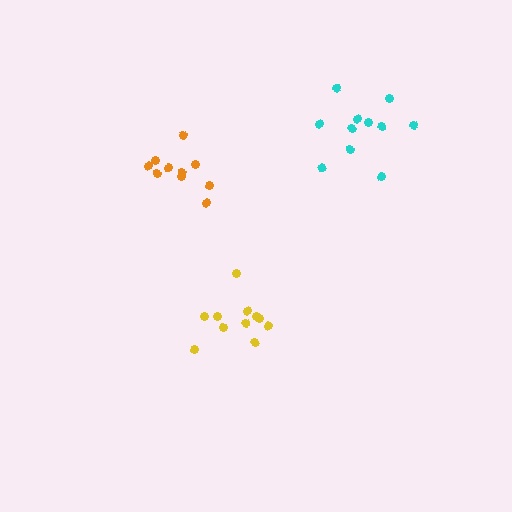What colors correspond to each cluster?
The clusters are colored: yellow, cyan, orange.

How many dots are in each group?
Group 1: 11 dots, Group 2: 11 dots, Group 3: 10 dots (32 total).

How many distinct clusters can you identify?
There are 3 distinct clusters.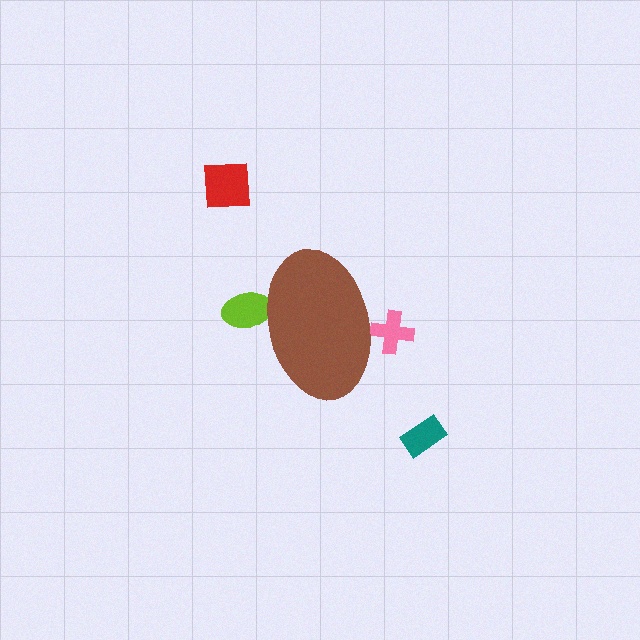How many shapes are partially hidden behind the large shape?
2 shapes are partially hidden.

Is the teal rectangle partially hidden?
No, the teal rectangle is fully visible.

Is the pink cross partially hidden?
Yes, the pink cross is partially hidden behind the brown ellipse.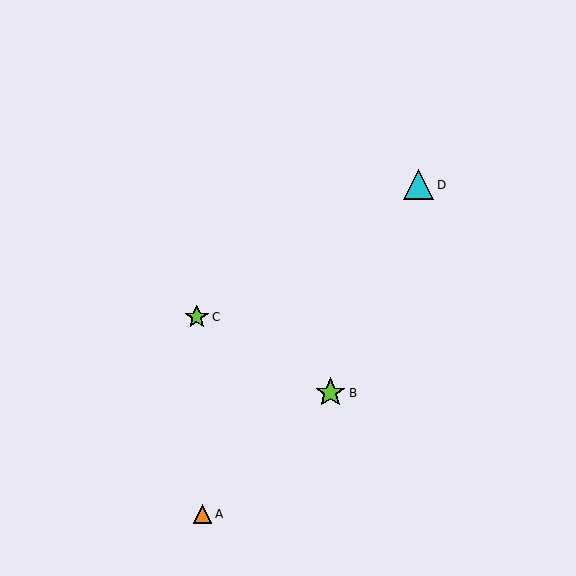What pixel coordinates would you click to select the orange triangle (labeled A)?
Click at (203, 514) to select the orange triangle A.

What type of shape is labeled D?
Shape D is a cyan triangle.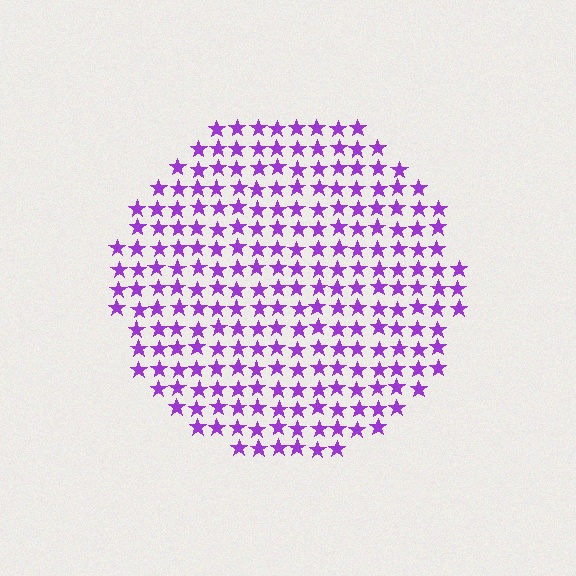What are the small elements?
The small elements are stars.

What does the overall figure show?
The overall figure shows a circle.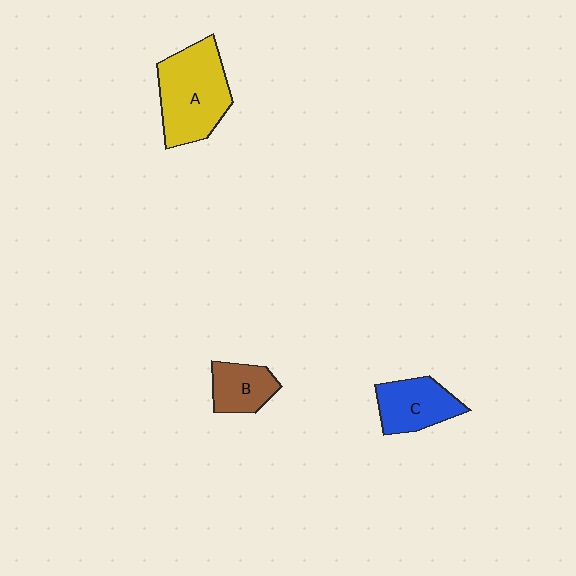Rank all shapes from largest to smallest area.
From largest to smallest: A (yellow), C (blue), B (brown).